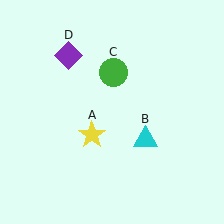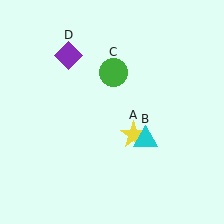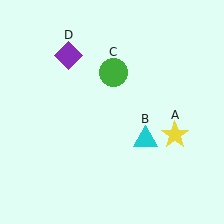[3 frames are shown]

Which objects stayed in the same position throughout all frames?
Cyan triangle (object B) and green circle (object C) and purple diamond (object D) remained stationary.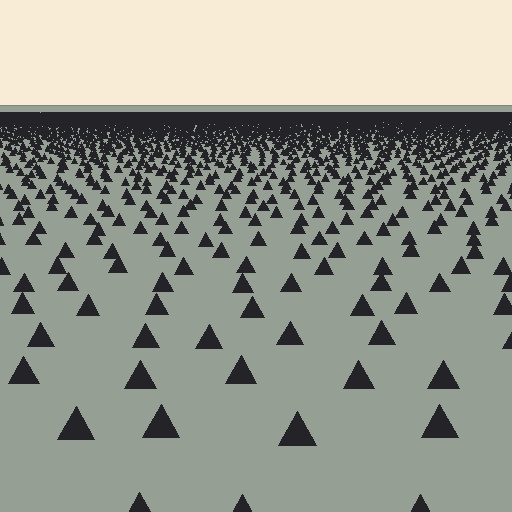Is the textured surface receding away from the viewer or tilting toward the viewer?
The surface is receding away from the viewer. Texture elements get smaller and denser toward the top.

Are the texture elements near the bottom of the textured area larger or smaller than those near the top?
Larger. Near the bottom, elements are closer to the viewer and appear at a bigger on-screen size.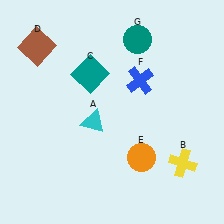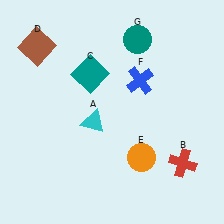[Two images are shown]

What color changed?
The cross (B) changed from yellow in Image 1 to red in Image 2.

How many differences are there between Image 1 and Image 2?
There is 1 difference between the two images.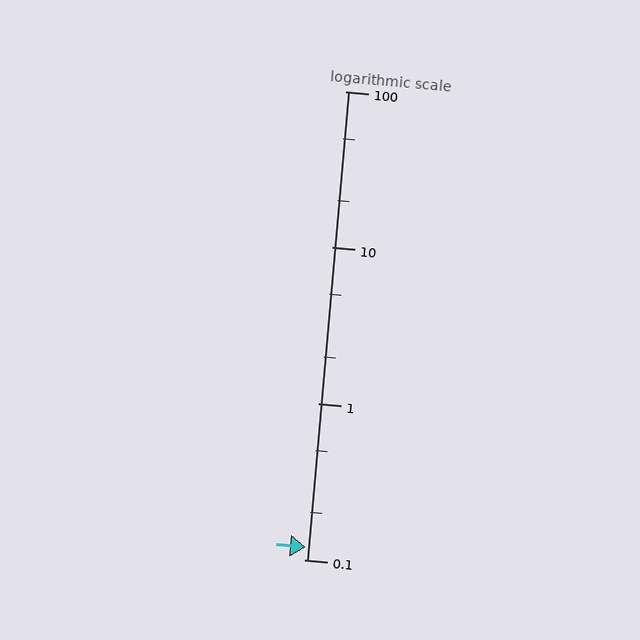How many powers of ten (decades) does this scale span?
The scale spans 3 decades, from 0.1 to 100.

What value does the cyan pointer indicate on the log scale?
The pointer indicates approximately 0.12.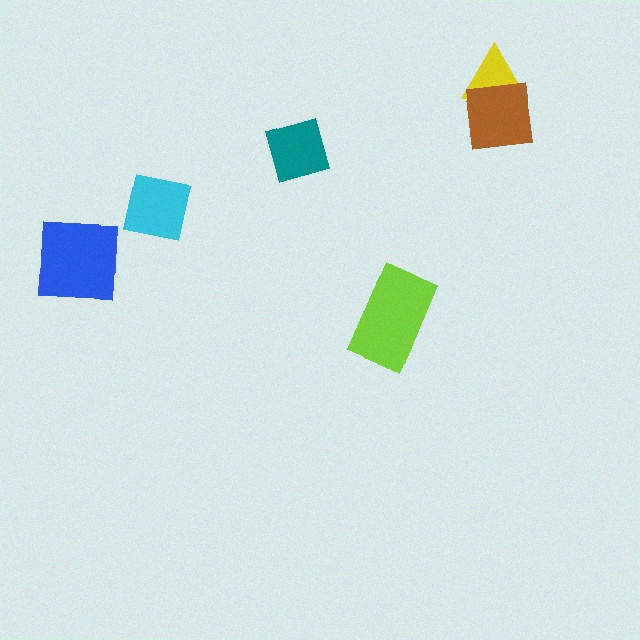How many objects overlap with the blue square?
0 objects overlap with the blue square.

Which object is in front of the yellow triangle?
The brown square is in front of the yellow triangle.